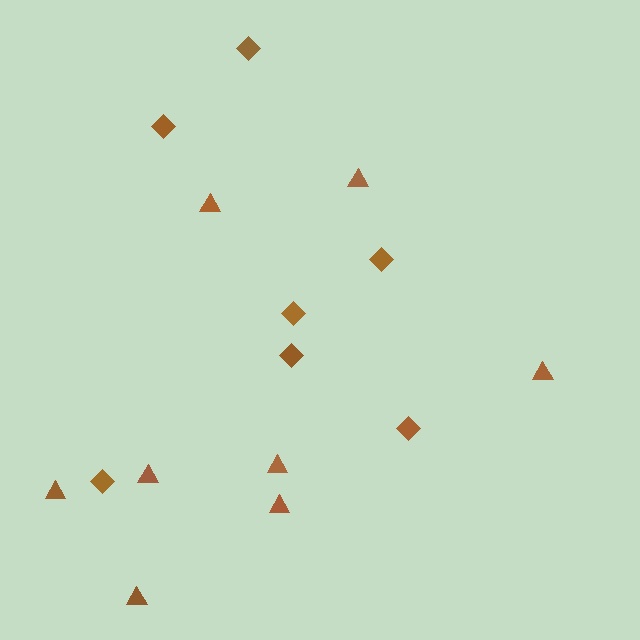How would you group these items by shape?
There are 2 groups: one group of triangles (8) and one group of diamonds (7).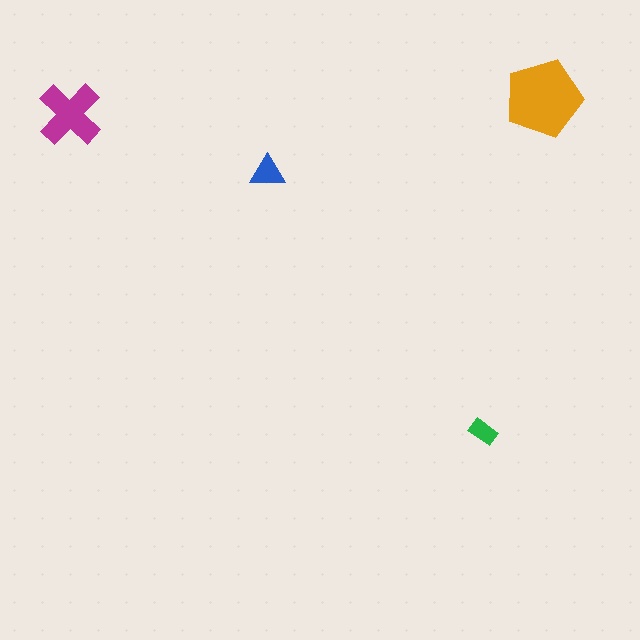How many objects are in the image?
There are 4 objects in the image.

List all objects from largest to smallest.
The orange pentagon, the magenta cross, the blue triangle, the green rectangle.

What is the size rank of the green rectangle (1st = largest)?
4th.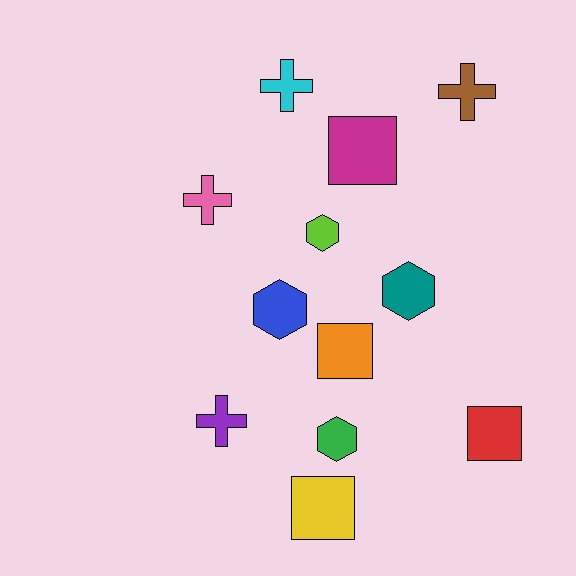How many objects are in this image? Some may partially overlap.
There are 12 objects.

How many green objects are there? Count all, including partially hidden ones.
There is 1 green object.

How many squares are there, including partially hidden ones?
There are 4 squares.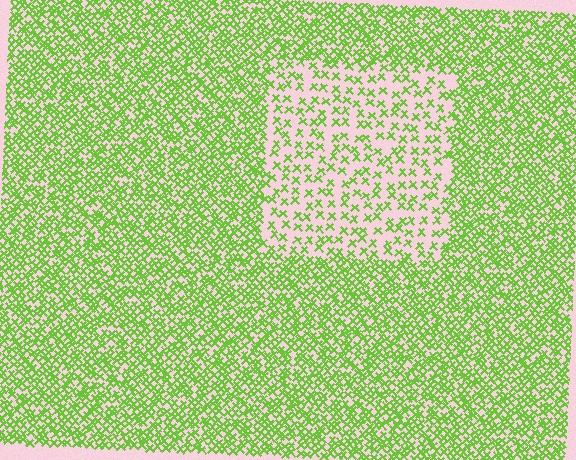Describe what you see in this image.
The image contains small lime elements arranged at two different densities. A rectangle-shaped region is visible where the elements are less densely packed than the surrounding area.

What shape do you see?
I see a rectangle.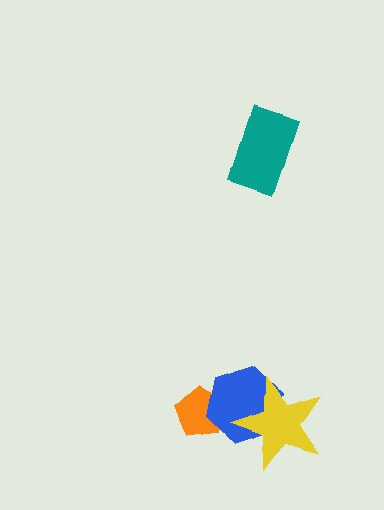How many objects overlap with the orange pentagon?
1 object overlaps with the orange pentagon.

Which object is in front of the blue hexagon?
The yellow star is in front of the blue hexagon.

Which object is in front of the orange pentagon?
The blue hexagon is in front of the orange pentagon.